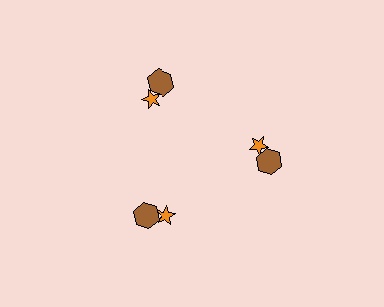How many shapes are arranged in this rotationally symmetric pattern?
There are 6 shapes, arranged in 3 groups of 2.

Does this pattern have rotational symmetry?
Yes, this pattern has 3-fold rotational symmetry. It looks the same after rotating 120 degrees around the center.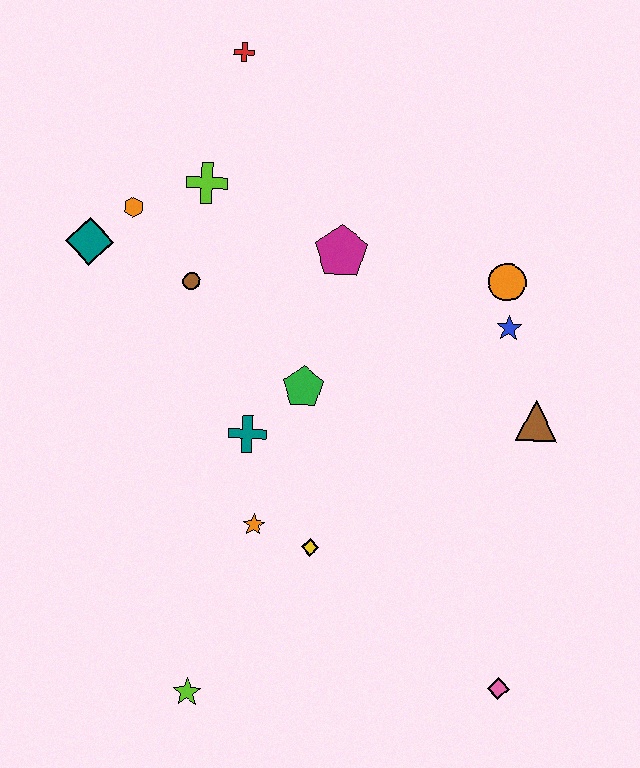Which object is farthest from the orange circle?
The lime star is farthest from the orange circle.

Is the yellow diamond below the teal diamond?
Yes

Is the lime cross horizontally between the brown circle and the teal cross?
Yes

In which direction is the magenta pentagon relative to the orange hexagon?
The magenta pentagon is to the right of the orange hexagon.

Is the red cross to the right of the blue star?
No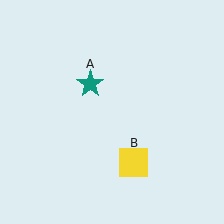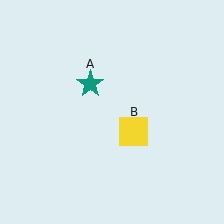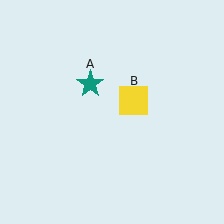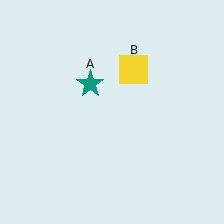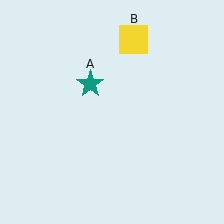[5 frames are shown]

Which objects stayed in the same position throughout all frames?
Teal star (object A) remained stationary.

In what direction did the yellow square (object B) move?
The yellow square (object B) moved up.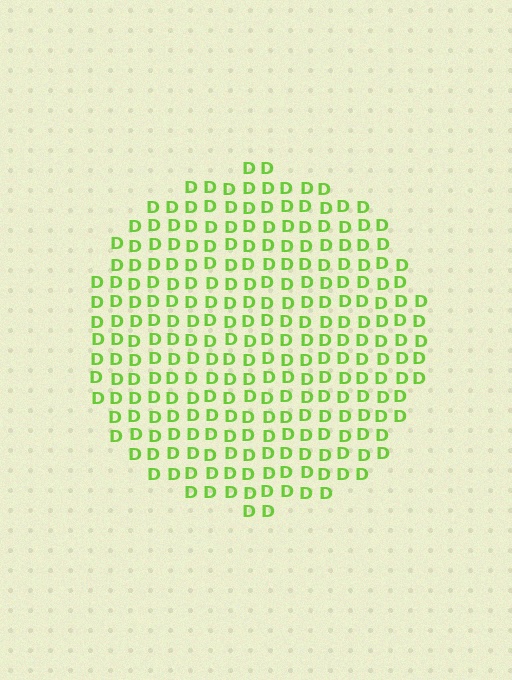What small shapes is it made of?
It is made of small letter D's.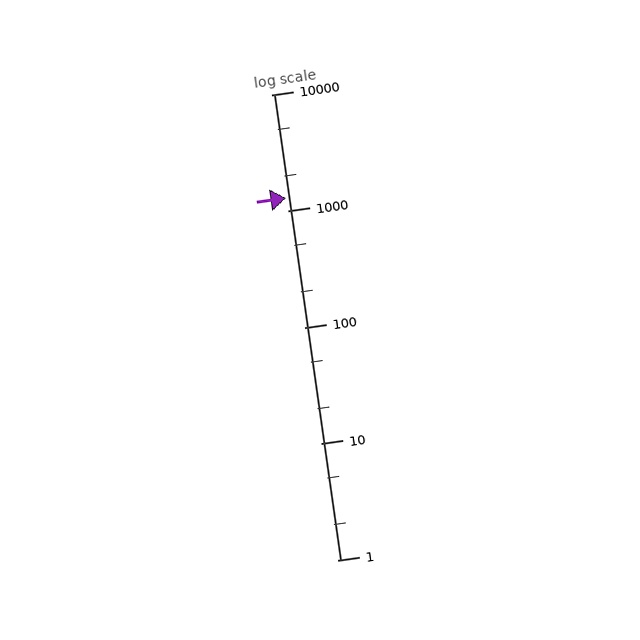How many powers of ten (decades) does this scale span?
The scale spans 4 decades, from 1 to 10000.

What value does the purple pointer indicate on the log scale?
The pointer indicates approximately 1300.